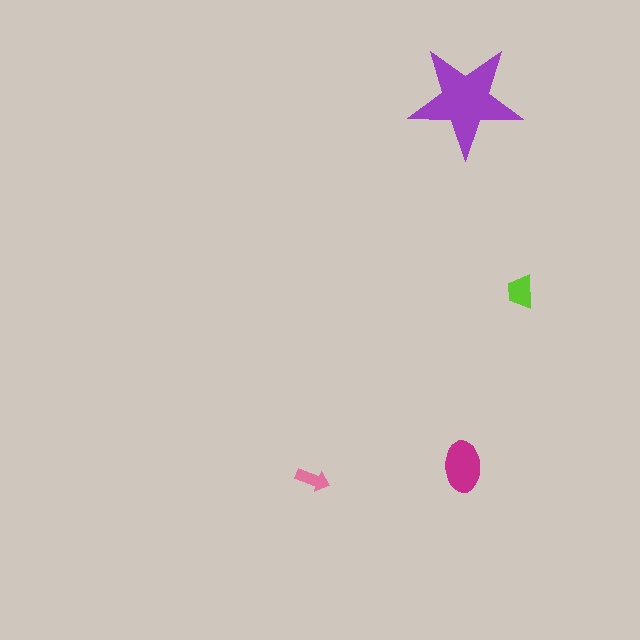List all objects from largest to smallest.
The purple star, the magenta ellipse, the lime trapezoid, the pink arrow.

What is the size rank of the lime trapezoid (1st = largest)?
3rd.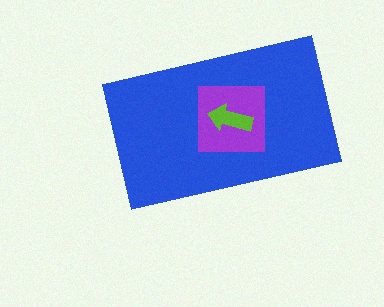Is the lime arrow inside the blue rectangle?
Yes.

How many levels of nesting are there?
3.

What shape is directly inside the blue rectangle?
The purple square.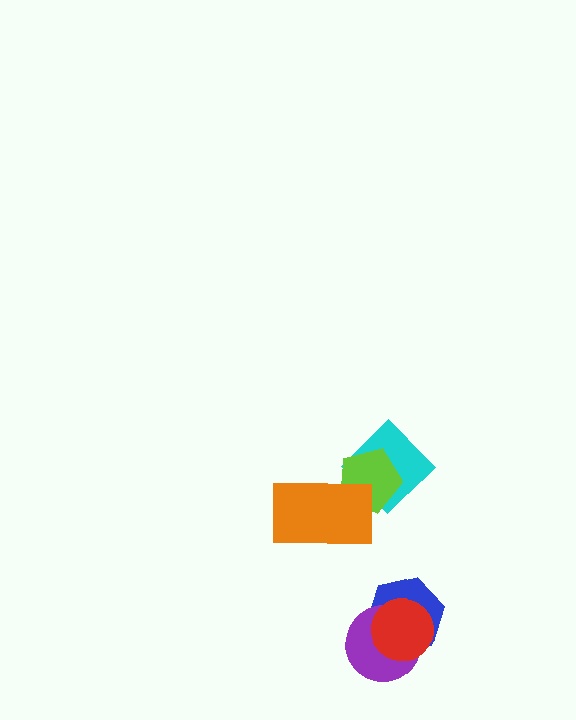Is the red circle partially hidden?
No, no other shape covers it.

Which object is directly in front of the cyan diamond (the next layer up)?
The lime pentagon is directly in front of the cyan diamond.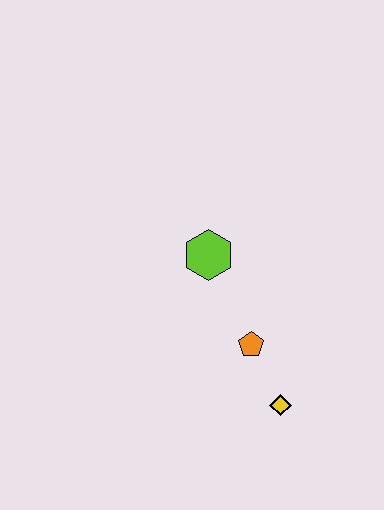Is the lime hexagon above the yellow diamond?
Yes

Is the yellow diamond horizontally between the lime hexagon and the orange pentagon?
No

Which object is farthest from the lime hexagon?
The yellow diamond is farthest from the lime hexagon.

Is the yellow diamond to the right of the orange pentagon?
Yes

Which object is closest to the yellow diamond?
The orange pentagon is closest to the yellow diamond.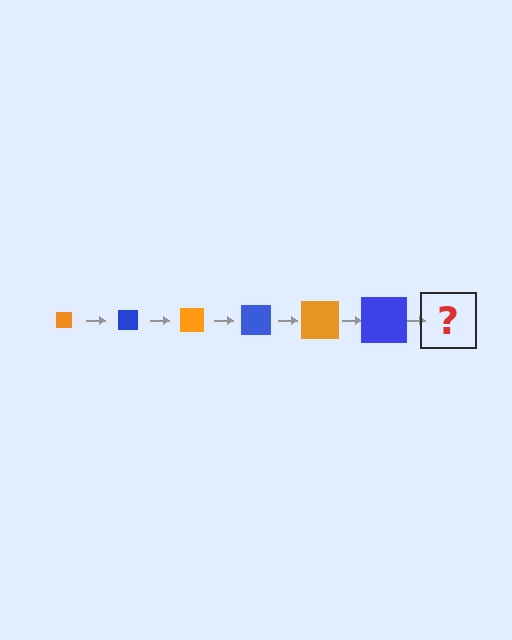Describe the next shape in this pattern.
It should be an orange square, larger than the previous one.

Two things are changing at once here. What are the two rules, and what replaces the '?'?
The two rules are that the square grows larger each step and the color cycles through orange and blue. The '?' should be an orange square, larger than the previous one.